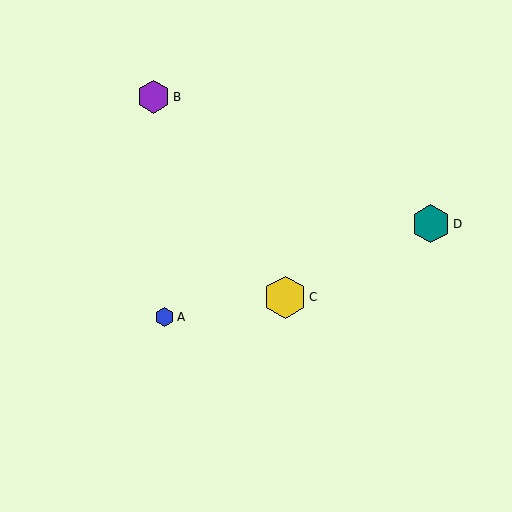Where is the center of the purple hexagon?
The center of the purple hexagon is at (154, 97).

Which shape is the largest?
The yellow hexagon (labeled C) is the largest.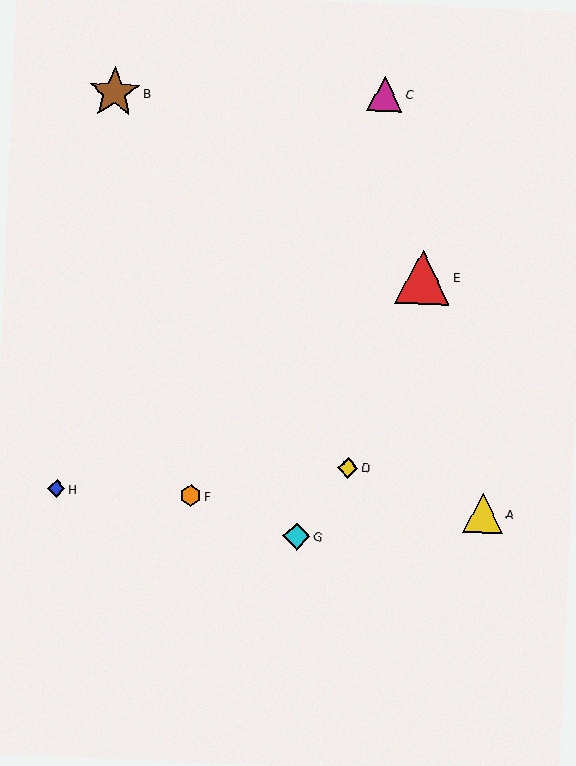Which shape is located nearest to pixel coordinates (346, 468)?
The yellow diamond (labeled D) at (348, 468) is nearest to that location.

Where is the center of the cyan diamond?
The center of the cyan diamond is at (297, 536).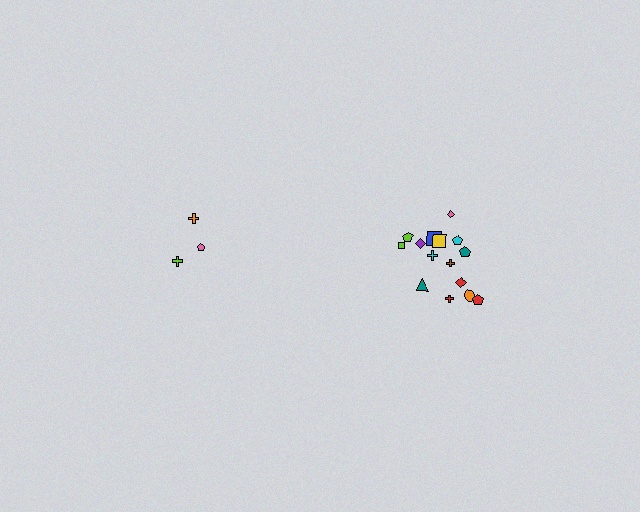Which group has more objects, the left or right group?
The right group.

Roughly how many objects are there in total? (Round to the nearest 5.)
Roughly 20 objects in total.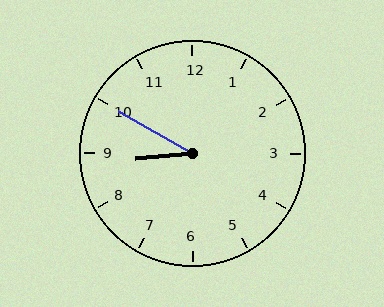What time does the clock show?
8:50.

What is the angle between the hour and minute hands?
Approximately 35 degrees.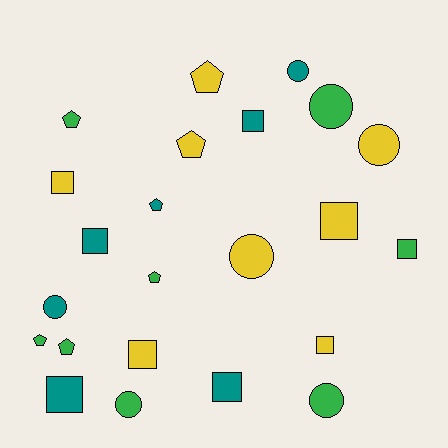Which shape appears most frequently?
Square, with 9 objects.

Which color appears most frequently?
Green, with 8 objects.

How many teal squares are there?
There are 4 teal squares.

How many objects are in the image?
There are 23 objects.